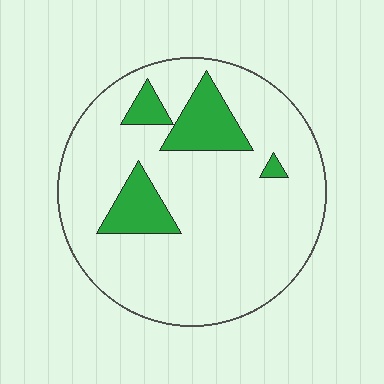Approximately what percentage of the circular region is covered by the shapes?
Approximately 15%.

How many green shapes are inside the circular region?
4.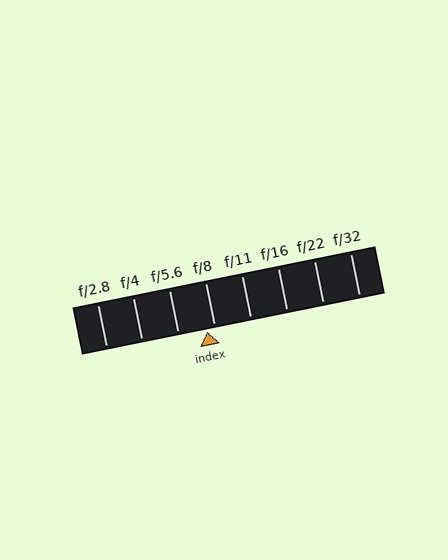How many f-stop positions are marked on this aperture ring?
There are 8 f-stop positions marked.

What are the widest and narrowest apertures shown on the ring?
The widest aperture shown is f/2.8 and the narrowest is f/32.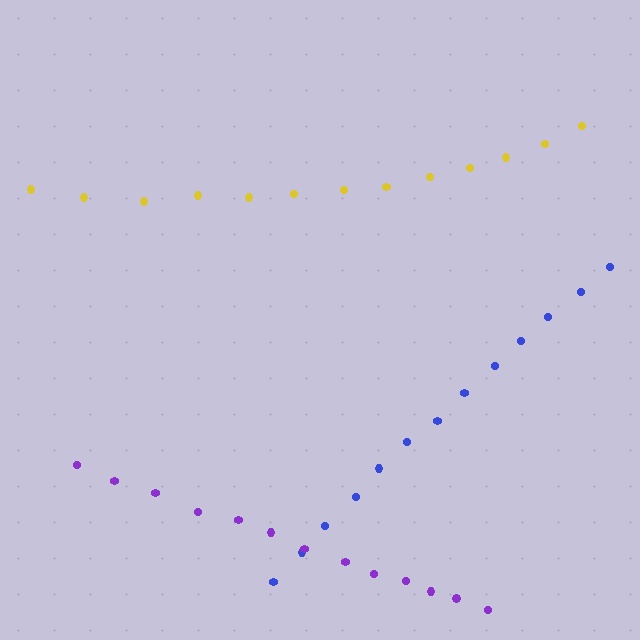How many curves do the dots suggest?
There are 3 distinct paths.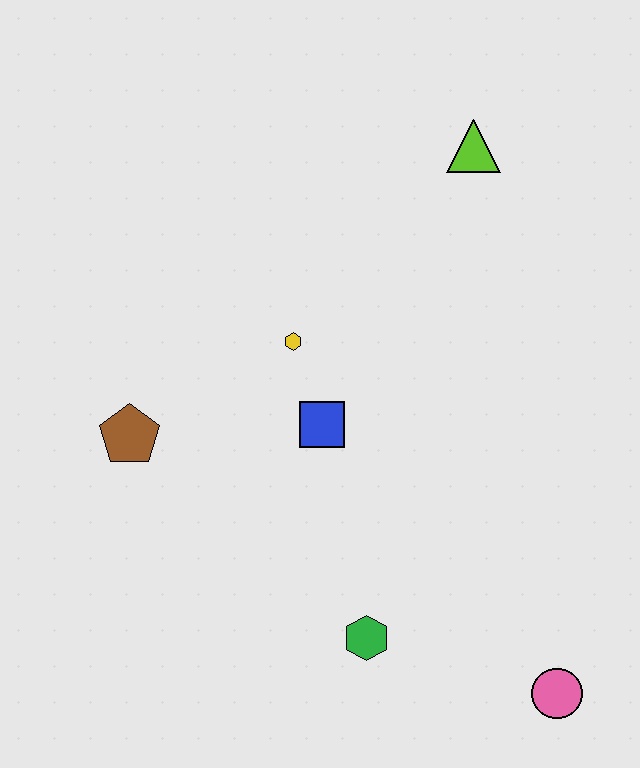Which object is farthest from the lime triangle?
The pink circle is farthest from the lime triangle.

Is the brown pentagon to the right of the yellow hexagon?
No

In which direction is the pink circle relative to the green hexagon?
The pink circle is to the right of the green hexagon.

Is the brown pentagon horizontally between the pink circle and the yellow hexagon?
No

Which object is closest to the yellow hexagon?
The blue square is closest to the yellow hexagon.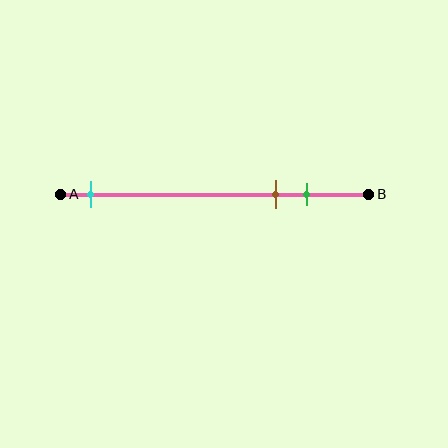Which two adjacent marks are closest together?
The brown and green marks are the closest adjacent pair.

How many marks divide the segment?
There are 3 marks dividing the segment.